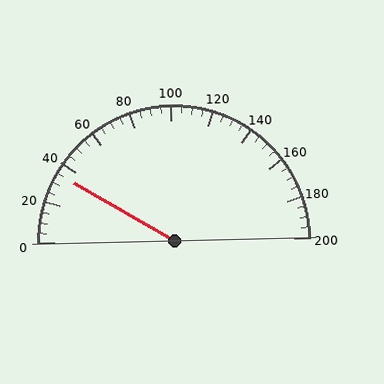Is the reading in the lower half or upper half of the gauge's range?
The reading is in the lower half of the range (0 to 200).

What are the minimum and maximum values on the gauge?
The gauge ranges from 0 to 200.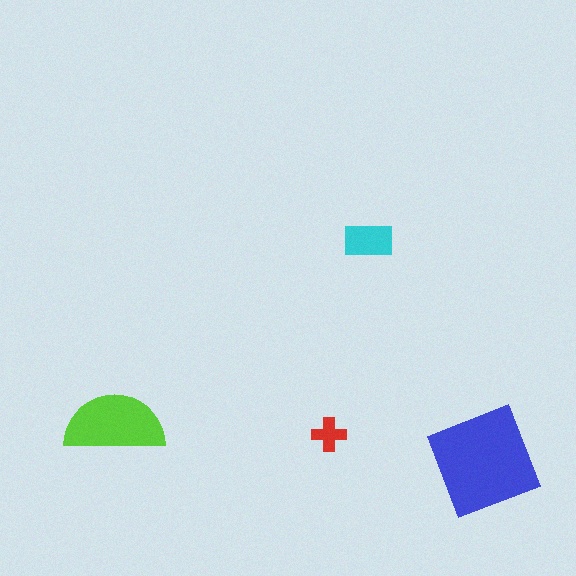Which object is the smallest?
The red cross.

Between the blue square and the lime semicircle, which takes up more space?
The blue square.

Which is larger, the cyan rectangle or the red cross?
The cyan rectangle.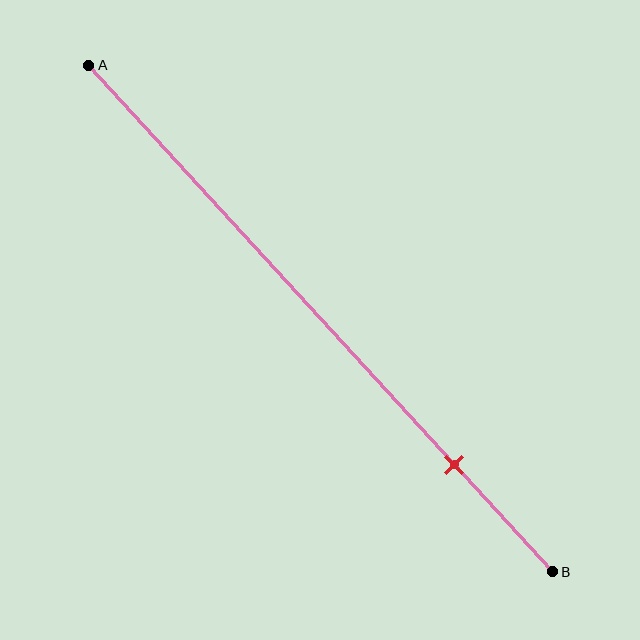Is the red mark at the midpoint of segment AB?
No, the mark is at about 80% from A, not at the 50% midpoint.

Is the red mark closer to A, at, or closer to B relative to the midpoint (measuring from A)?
The red mark is closer to point B than the midpoint of segment AB.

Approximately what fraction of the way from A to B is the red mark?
The red mark is approximately 80% of the way from A to B.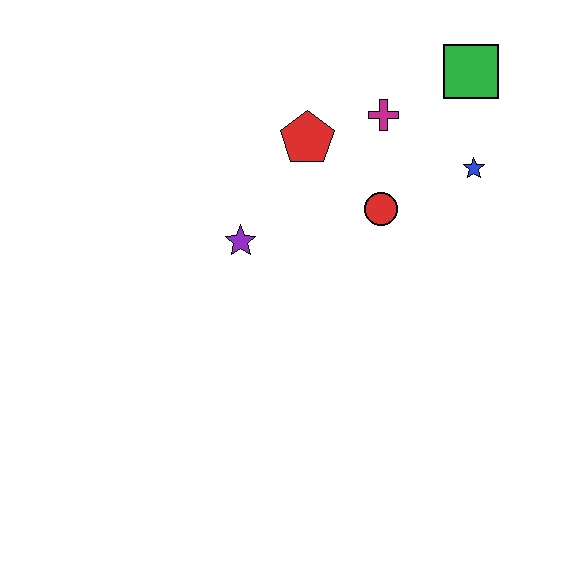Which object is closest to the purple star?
The red pentagon is closest to the purple star.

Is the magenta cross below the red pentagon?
No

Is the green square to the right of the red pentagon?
Yes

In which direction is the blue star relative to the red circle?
The blue star is to the right of the red circle.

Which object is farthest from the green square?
The purple star is farthest from the green square.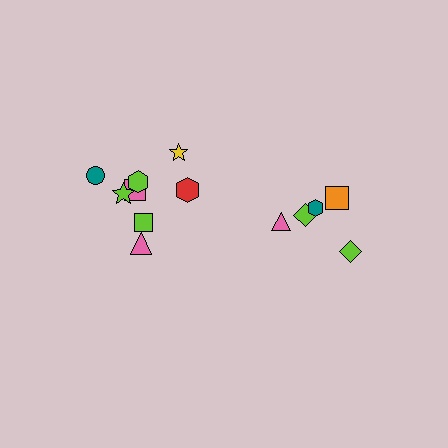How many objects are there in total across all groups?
There are 13 objects.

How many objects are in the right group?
There are 5 objects.